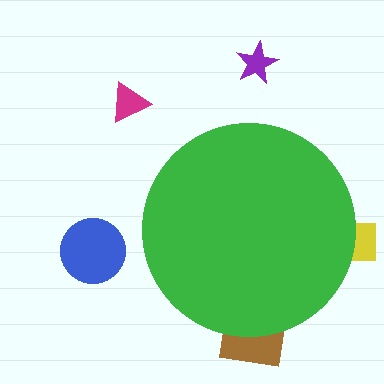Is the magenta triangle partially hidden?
No, the magenta triangle is fully visible.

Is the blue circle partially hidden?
No, the blue circle is fully visible.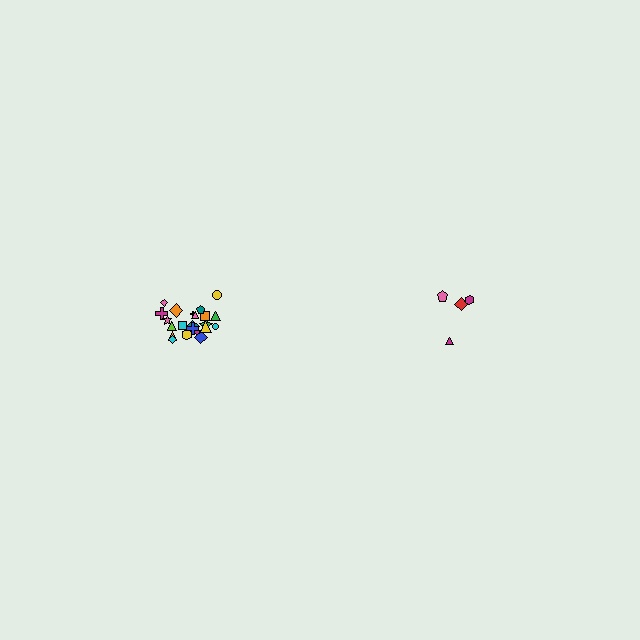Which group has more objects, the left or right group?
The left group.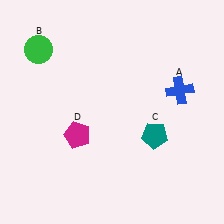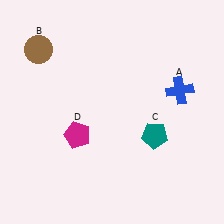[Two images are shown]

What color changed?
The circle (B) changed from green in Image 1 to brown in Image 2.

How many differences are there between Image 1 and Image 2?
There is 1 difference between the two images.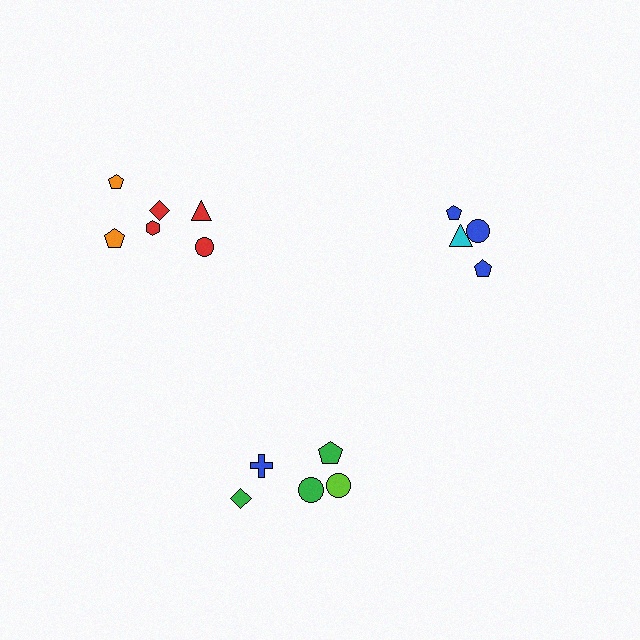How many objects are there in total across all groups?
There are 15 objects.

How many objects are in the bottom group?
There are 5 objects.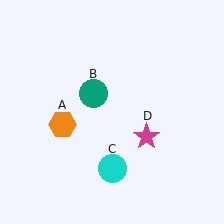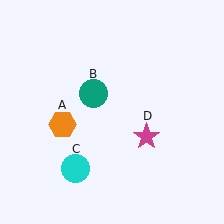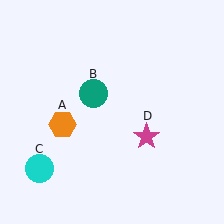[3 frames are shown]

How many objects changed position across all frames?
1 object changed position: cyan circle (object C).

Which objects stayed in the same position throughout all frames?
Orange hexagon (object A) and teal circle (object B) and magenta star (object D) remained stationary.